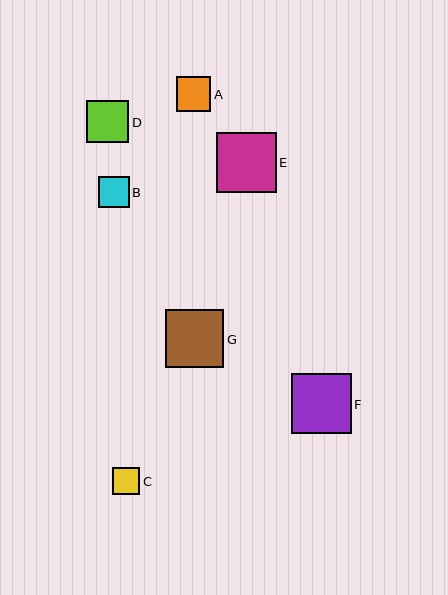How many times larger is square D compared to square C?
Square D is approximately 1.6 times the size of square C.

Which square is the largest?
Square E is the largest with a size of approximately 60 pixels.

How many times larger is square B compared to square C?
Square B is approximately 1.1 times the size of square C.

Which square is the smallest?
Square C is the smallest with a size of approximately 27 pixels.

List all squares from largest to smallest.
From largest to smallest: E, F, G, D, A, B, C.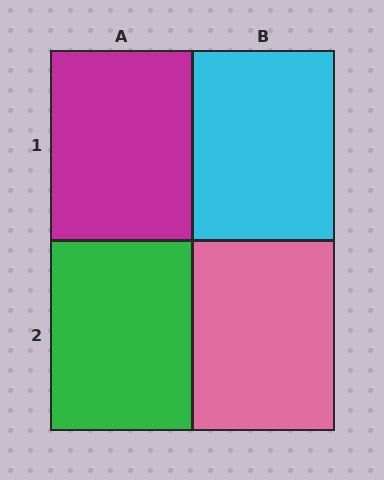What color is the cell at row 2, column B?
Pink.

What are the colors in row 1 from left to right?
Magenta, cyan.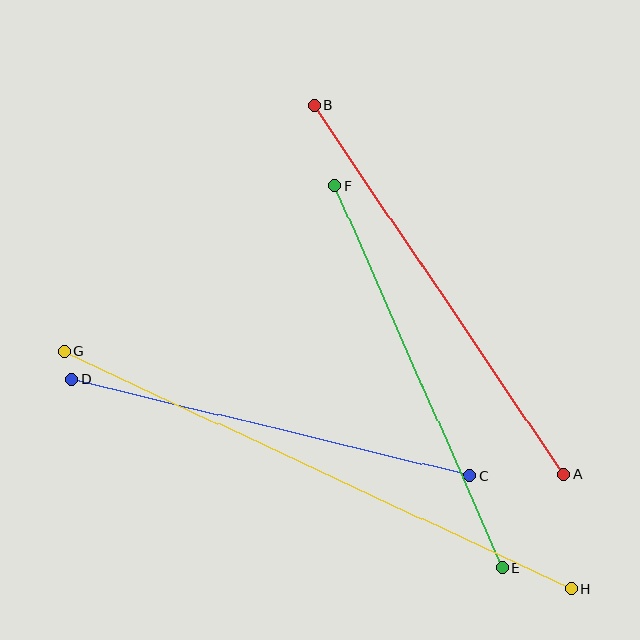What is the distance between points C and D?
The distance is approximately 409 pixels.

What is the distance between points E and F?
The distance is approximately 417 pixels.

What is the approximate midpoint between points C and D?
The midpoint is at approximately (271, 428) pixels.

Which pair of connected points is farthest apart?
Points G and H are farthest apart.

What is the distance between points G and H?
The distance is approximately 560 pixels.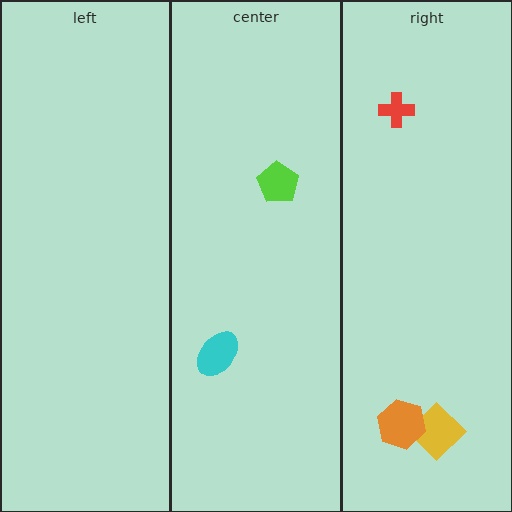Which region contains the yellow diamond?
The right region.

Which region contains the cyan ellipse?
The center region.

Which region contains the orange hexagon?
The right region.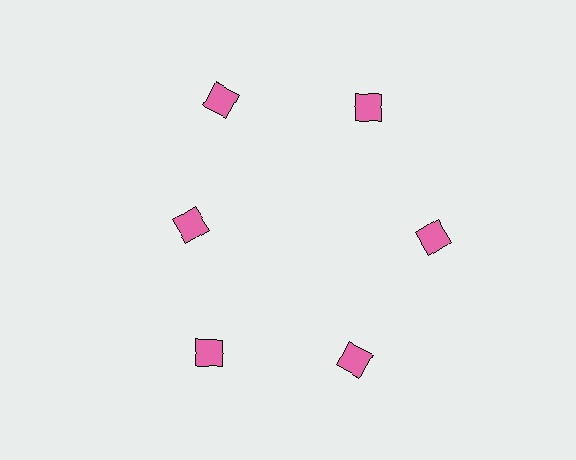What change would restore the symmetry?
The symmetry would be restored by moving it outward, back onto the ring so that all 6 diamonds sit at equal angles and equal distance from the center.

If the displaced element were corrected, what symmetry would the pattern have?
It would have 6-fold rotational symmetry — the pattern would map onto itself every 60 degrees.